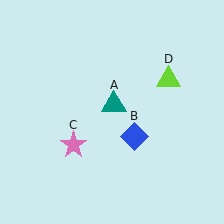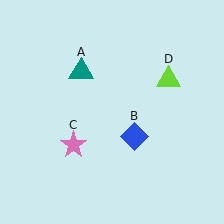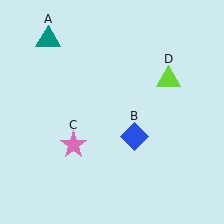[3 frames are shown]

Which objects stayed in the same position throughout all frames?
Blue diamond (object B) and pink star (object C) and lime triangle (object D) remained stationary.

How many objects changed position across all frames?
1 object changed position: teal triangle (object A).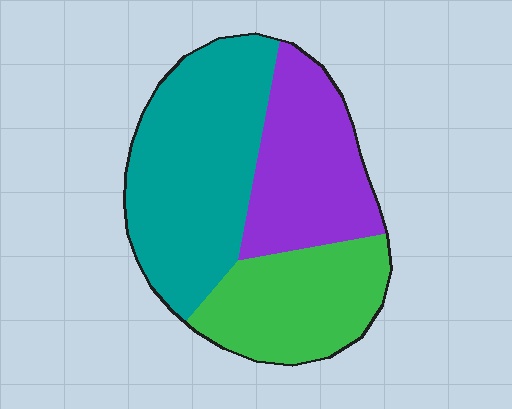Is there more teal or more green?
Teal.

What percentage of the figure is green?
Green takes up about one quarter (1/4) of the figure.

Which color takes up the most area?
Teal, at roughly 45%.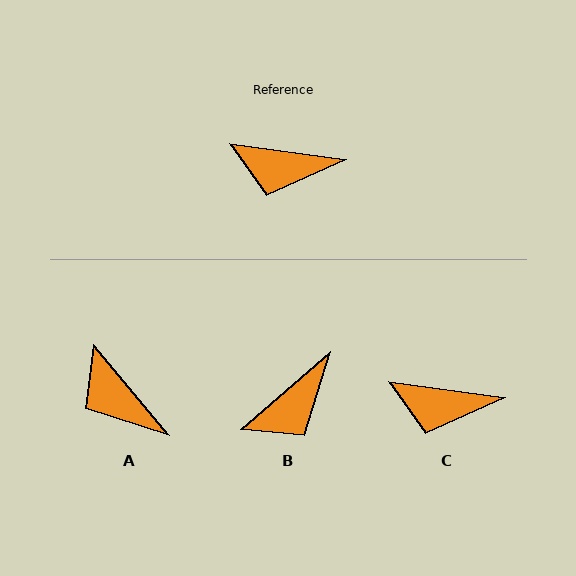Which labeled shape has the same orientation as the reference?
C.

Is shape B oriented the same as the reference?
No, it is off by about 49 degrees.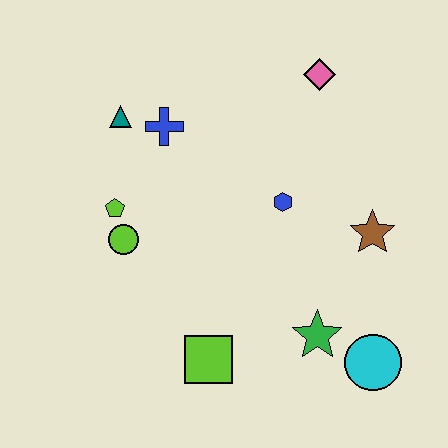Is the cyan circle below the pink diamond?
Yes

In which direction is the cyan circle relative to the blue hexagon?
The cyan circle is below the blue hexagon.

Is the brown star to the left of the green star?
No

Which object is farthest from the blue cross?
The cyan circle is farthest from the blue cross.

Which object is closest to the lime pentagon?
The lime circle is closest to the lime pentagon.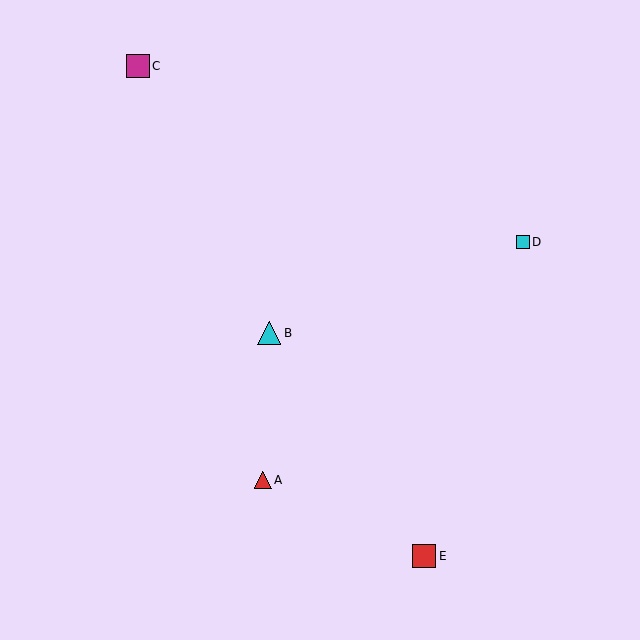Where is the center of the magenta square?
The center of the magenta square is at (138, 66).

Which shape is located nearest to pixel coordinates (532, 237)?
The cyan square (labeled D) at (523, 242) is nearest to that location.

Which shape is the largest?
The red square (labeled E) is the largest.